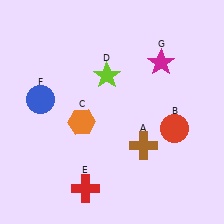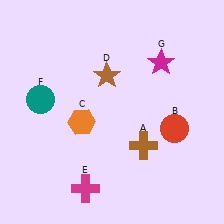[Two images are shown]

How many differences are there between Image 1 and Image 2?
There are 3 differences between the two images.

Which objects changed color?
D changed from lime to brown. E changed from red to magenta. F changed from blue to teal.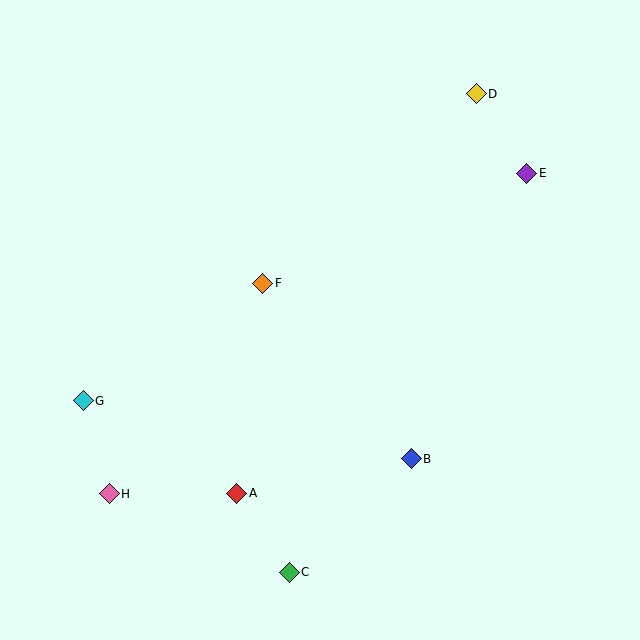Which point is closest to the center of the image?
Point F at (263, 283) is closest to the center.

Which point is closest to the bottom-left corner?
Point H is closest to the bottom-left corner.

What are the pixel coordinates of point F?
Point F is at (263, 283).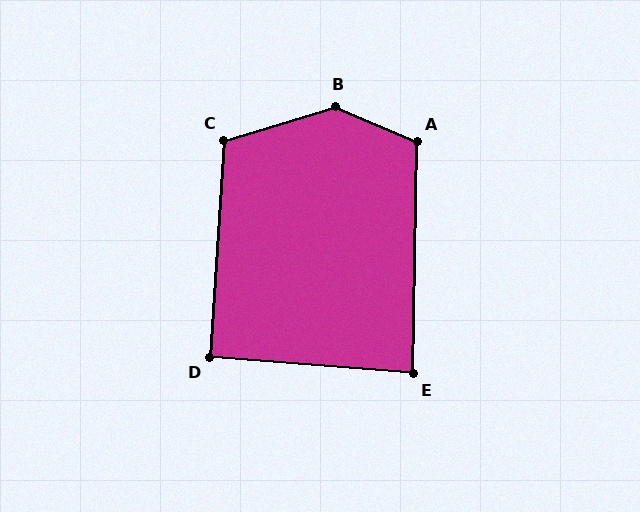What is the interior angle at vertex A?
Approximately 112 degrees (obtuse).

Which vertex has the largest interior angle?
B, at approximately 140 degrees.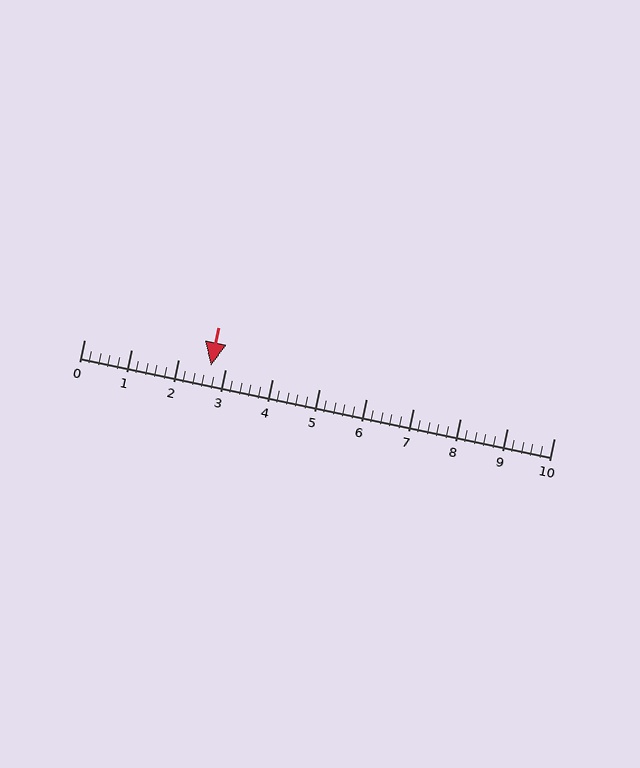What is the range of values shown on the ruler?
The ruler shows values from 0 to 10.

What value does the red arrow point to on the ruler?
The red arrow points to approximately 2.7.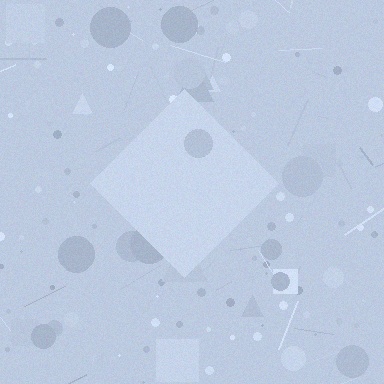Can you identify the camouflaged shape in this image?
The camouflaged shape is a diamond.